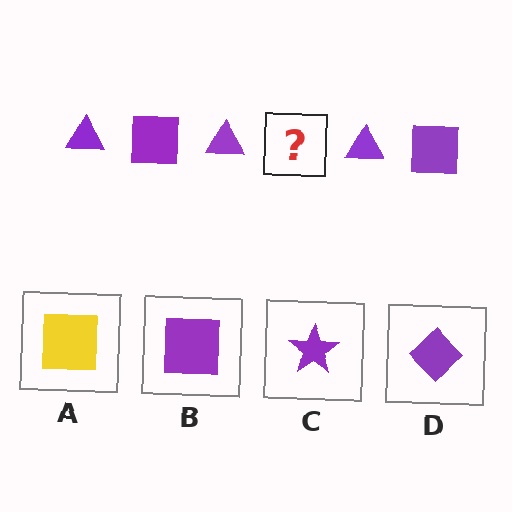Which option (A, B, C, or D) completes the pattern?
B.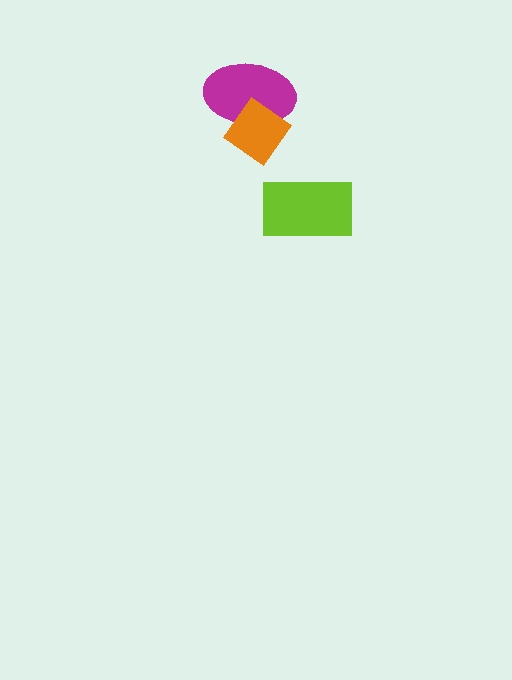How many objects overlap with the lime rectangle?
0 objects overlap with the lime rectangle.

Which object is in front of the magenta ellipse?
The orange diamond is in front of the magenta ellipse.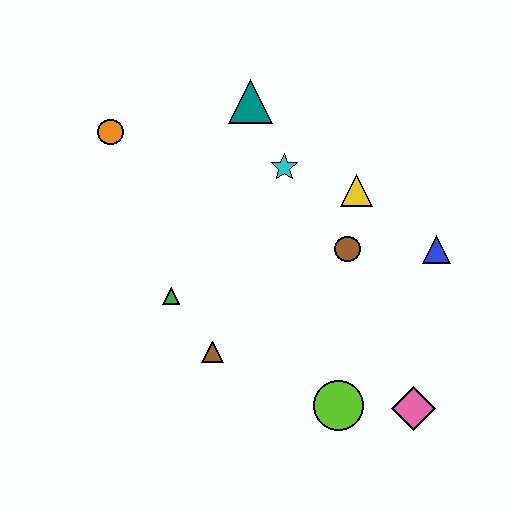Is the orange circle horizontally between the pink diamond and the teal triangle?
No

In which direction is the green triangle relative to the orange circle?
The green triangle is below the orange circle.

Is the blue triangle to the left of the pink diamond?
No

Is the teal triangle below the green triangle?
No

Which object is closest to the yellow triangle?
The brown circle is closest to the yellow triangle.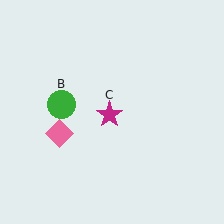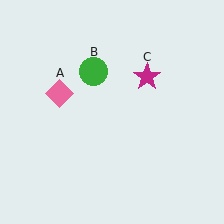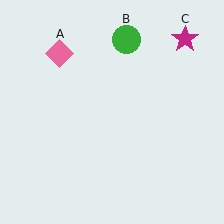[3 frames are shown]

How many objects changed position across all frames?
3 objects changed position: pink diamond (object A), green circle (object B), magenta star (object C).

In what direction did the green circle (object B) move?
The green circle (object B) moved up and to the right.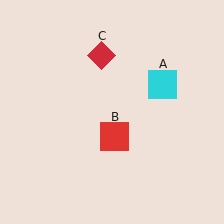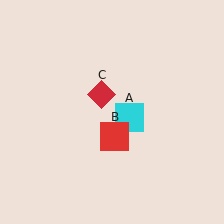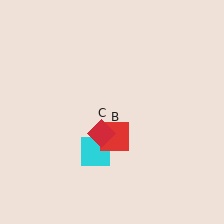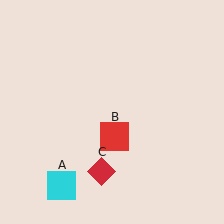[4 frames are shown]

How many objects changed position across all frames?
2 objects changed position: cyan square (object A), red diamond (object C).